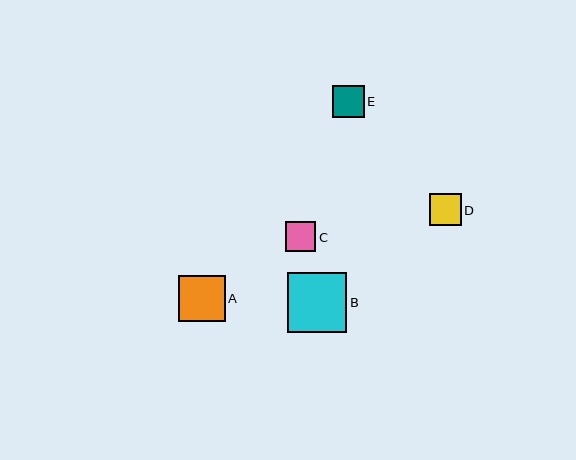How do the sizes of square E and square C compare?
Square E and square C are approximately the same size.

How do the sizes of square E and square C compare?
Square E and square C are approximately the same size.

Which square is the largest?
Square B is the largest with a size of approximately 60 pixels.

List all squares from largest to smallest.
From largest to smallest: B, A, E, D, C.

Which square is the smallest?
Square C is the smallest with a size of approximately 30 pixels.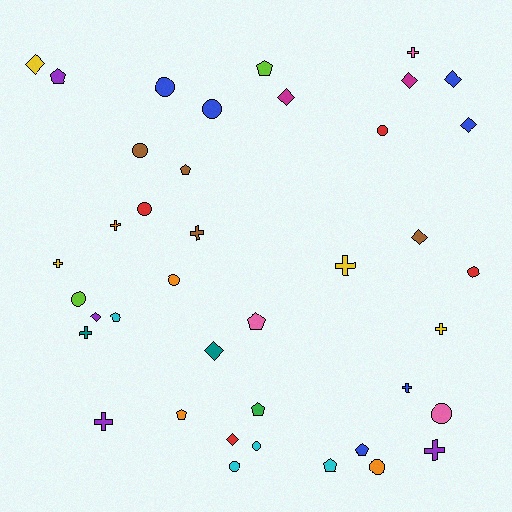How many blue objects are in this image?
There are 6 blue objects.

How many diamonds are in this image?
There are 9 diamonds.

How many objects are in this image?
There are 40 objects.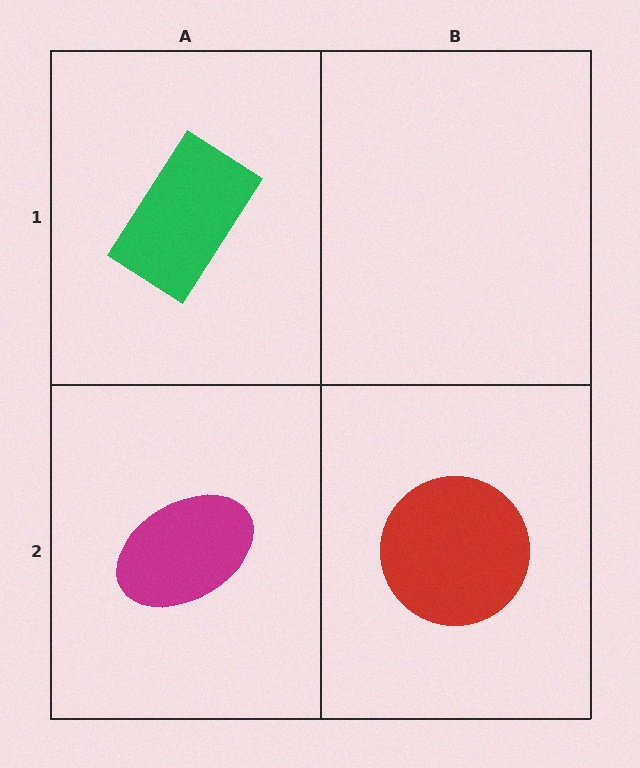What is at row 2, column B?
A red circle.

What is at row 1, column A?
A green rectangle.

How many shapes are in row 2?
2 shapes.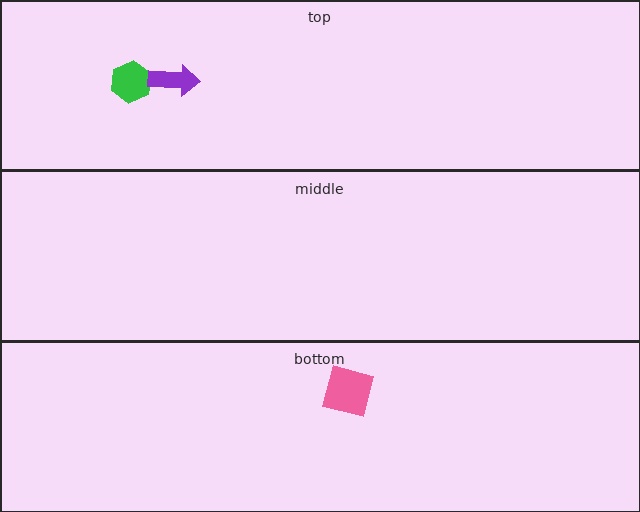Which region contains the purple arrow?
The top region.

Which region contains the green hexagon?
The top region.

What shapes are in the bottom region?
The pink diamond.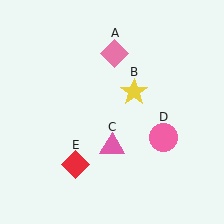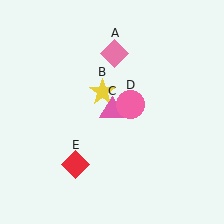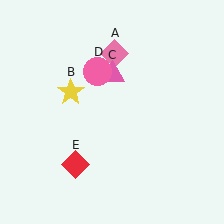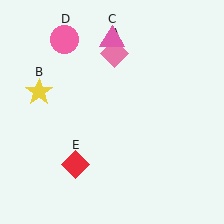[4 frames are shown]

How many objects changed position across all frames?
3 objects changed position: yellow star (object B), pink triangle (object C), pink circle (object D).